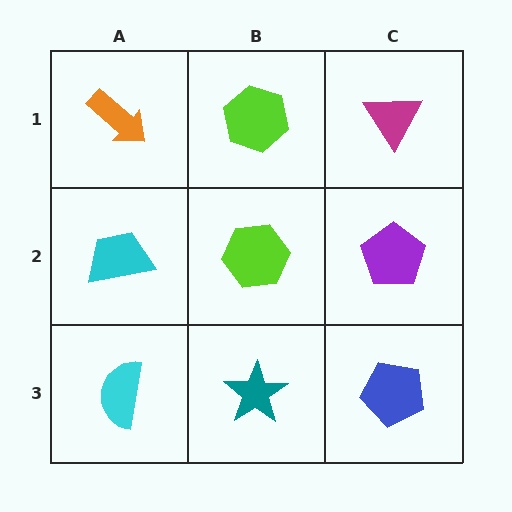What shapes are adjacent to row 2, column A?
An orange arrow (row 1, column A), a cyan semicircle (row 3, column A), a lime hexagon (row 2, column B).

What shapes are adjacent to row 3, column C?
A purple pentagon (row 2, column C), a teal star (row 3, column B).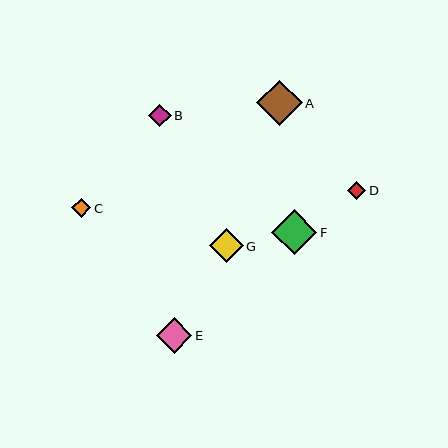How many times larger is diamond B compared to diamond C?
Diamond B is approximately 1.2 times the size of diamond C.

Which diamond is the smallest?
Diamond D is the smallest with a size of approximately 18 pixels.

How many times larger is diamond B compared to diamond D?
Diamond B is approximately 1.2 times the size of diamond D.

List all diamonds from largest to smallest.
From largest to smallest: A, F, E, G, B, C, D.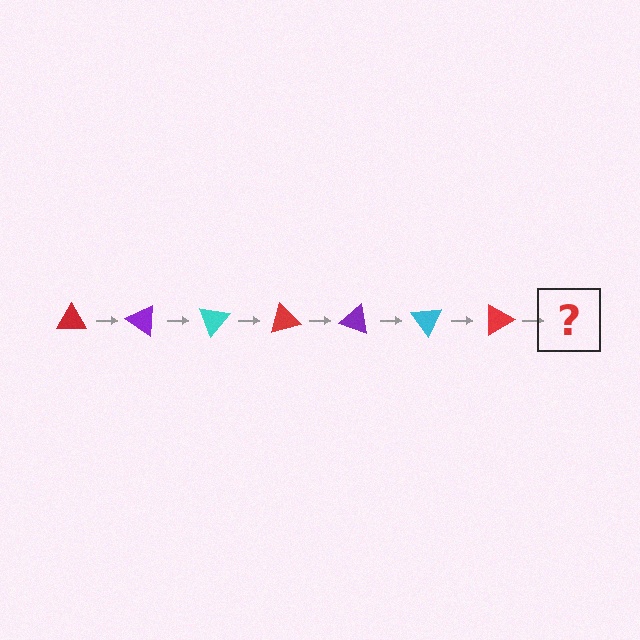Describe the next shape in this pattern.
It should be a purple triangle, rotated 245 degrees from the start.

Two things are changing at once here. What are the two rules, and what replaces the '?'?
The two rules are that it rotates 35 degrees each step and the color cycles through red, purple, and cyan. The '?' should be a purple triangle, rotated 245 degrees from the start.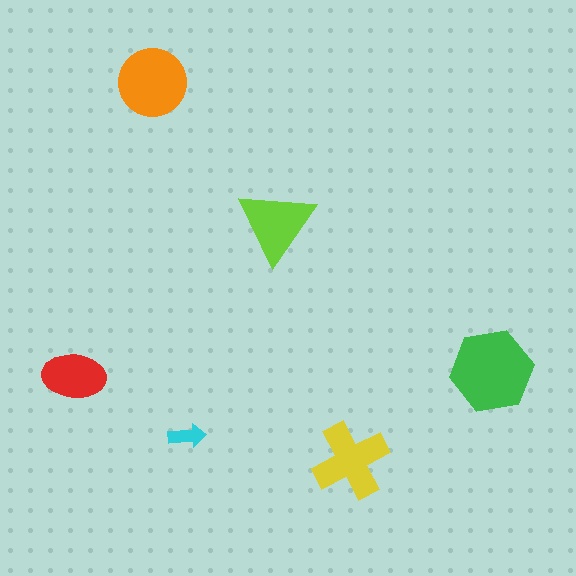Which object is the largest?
The green hexagon.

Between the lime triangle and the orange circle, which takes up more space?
The orange circle.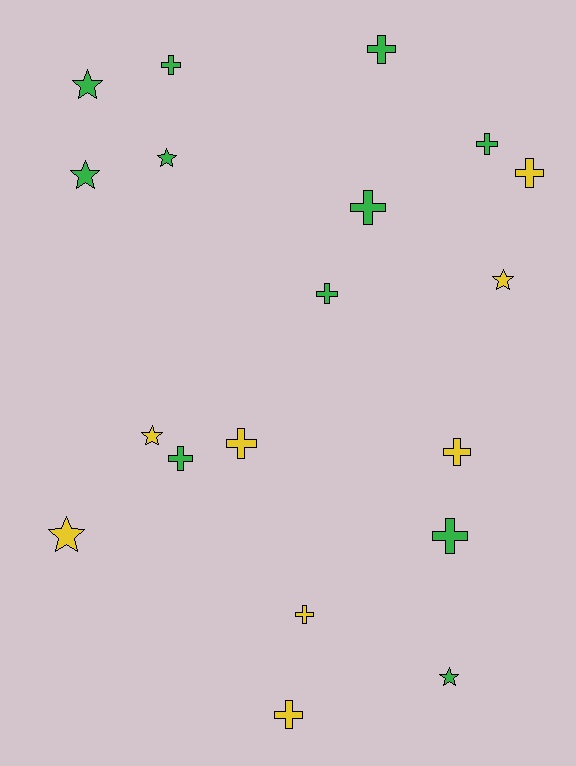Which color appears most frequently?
Green, with 11 objects.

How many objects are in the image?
There are 19 objects.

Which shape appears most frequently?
Cross, with 12 objects.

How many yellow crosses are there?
There are 5 yellow crosses.